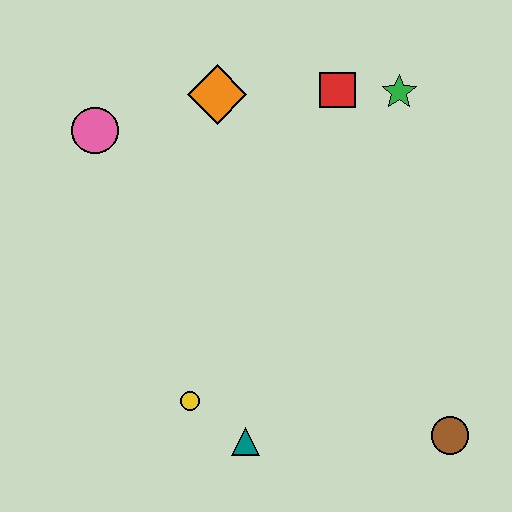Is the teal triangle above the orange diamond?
No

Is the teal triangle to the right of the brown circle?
No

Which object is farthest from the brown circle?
The pink circle is farthest from the brown circle.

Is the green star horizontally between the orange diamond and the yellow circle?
No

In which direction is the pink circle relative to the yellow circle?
The pink circle is above the yellow circle.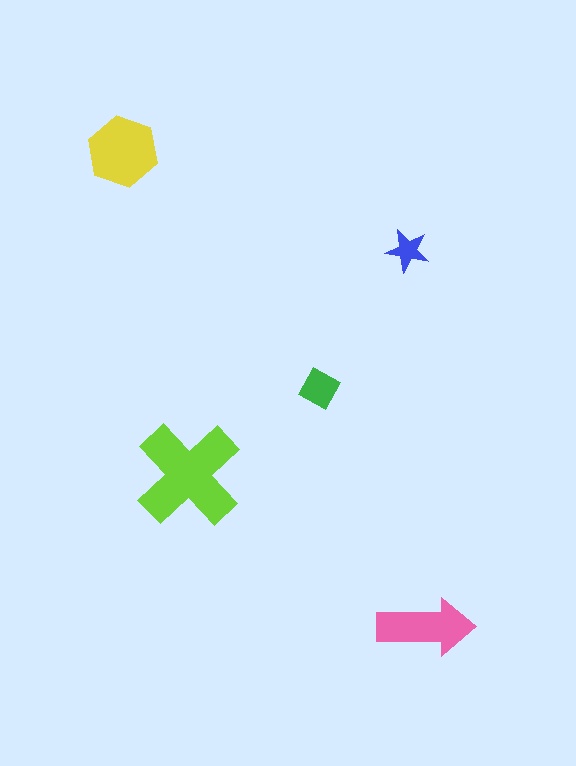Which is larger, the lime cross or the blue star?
The lime cross.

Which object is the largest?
The lime cross.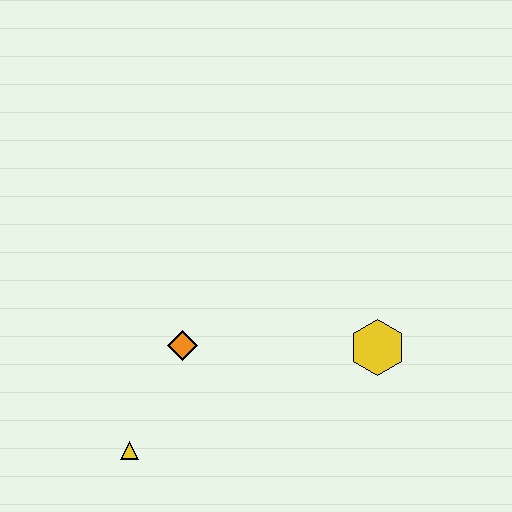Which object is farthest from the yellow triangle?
The yellow hexagon is farthest from the yellow triangle.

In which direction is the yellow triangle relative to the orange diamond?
The yellow triangle is below the orange diamond.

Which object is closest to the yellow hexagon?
The orange diamond is closest to the yellow hexagon.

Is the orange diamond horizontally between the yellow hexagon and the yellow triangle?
Yes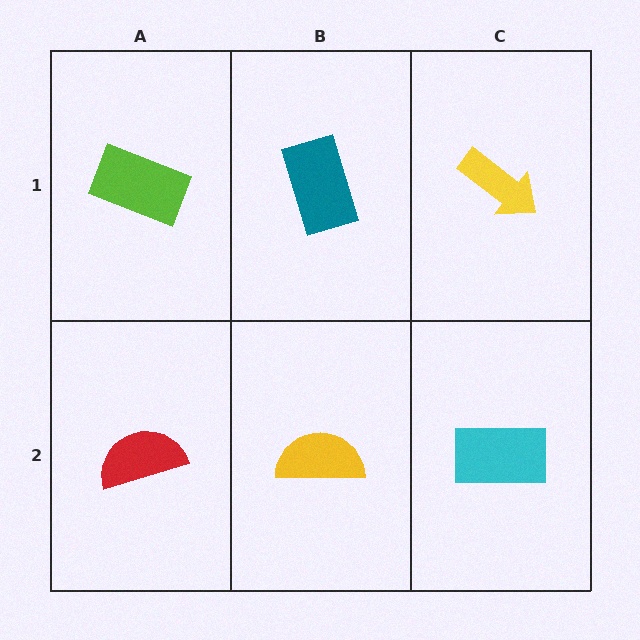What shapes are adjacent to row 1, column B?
A yellow semicircle (row 2, column B), a lime rectangle (row 1, column A), a yellow arrow (row 1, column C).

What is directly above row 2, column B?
A teal rectangle.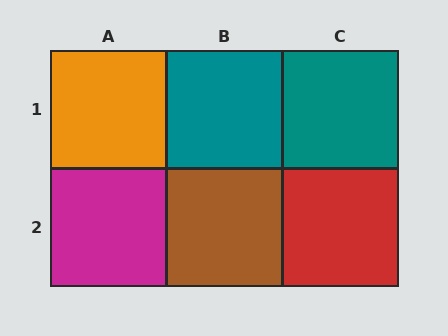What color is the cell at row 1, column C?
Teal.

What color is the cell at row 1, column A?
Orange.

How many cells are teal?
2 cells are teal.